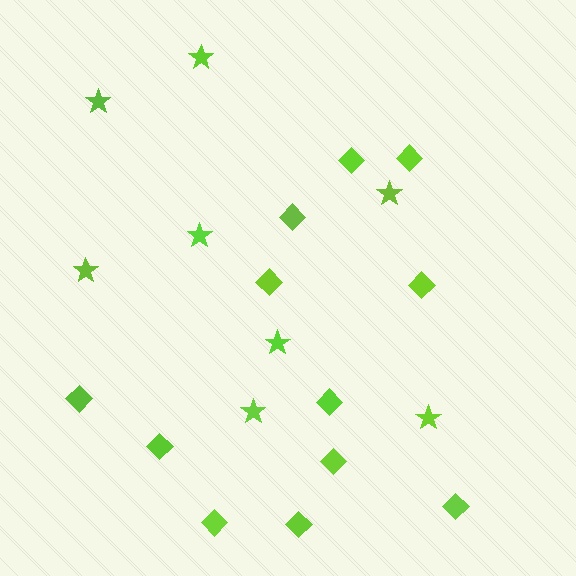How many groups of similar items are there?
There are 2 groups: one group of diamonds (12) and one group of stars (8).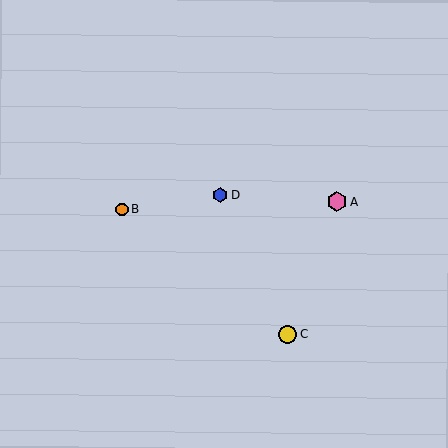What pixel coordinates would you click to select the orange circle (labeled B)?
Click at (122, 209) to select the orange circle B.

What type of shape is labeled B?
Shape B is an orange circle.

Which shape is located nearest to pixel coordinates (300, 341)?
The yellow circle (labeled C) at (288, 334) is nearest to that location.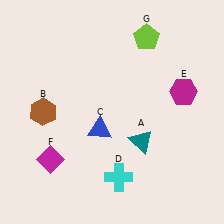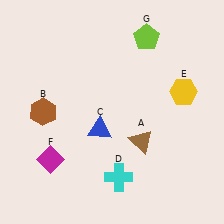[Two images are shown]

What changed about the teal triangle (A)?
In Image 1, A is teal. In Image 2, it changed to brown.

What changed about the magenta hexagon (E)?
In Image 1, E is magenta. In Image 2, it changed to yellow.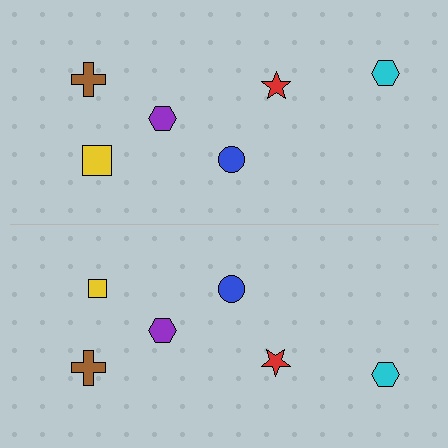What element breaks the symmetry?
The yellow square on the bottom side has a different size than its mirror counterpart.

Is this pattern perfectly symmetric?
No, the pattern is not perfectly symmetric. The yellow square on the bottom side has a different size than its mirror counterpart.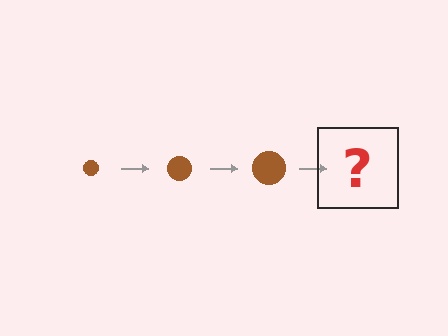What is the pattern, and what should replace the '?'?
The pattern is that the circle gets progressively larger each step. The '?' should be a brown circle, larger than the previous one.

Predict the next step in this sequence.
The next step is a brown circle, larger than the previous one.